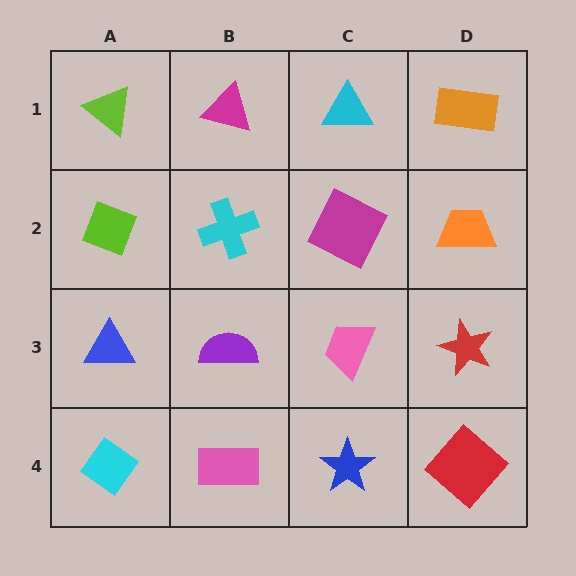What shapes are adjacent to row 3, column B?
A cyan cross (row 2, column B), a pink rectangle (row 4, column B), a blue triangle (row 3, column A), a pink trapezoid (row 3, column C).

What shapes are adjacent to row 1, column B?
A cyan cross (row 2, column B), a lime triangle (row 1, column A), a cyan triangle (row 1, column C).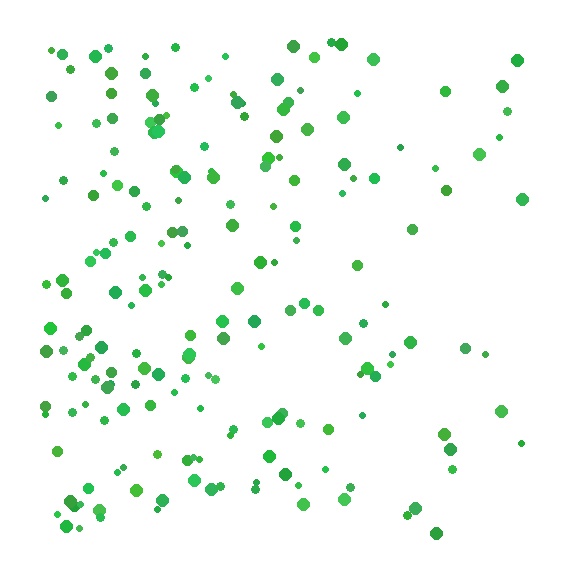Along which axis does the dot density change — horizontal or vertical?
Horizontal.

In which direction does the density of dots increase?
From right to left, with the left side densest.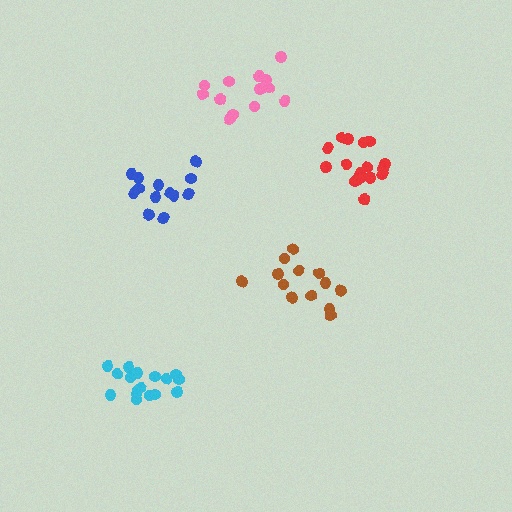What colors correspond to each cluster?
The clusters are colored: blue, brown, cyan, red, pink.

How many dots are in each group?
Group 1: 13 dots, Group 2: 13 dots, Group 3: 17 dots, Group 4: 18 dots, Group 5: 14 dots (75 total).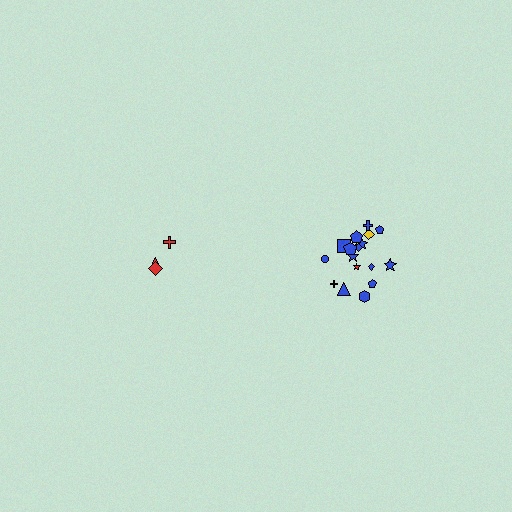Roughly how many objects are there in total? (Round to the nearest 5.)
Roughly 20 objects in total.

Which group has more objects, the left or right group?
The right group.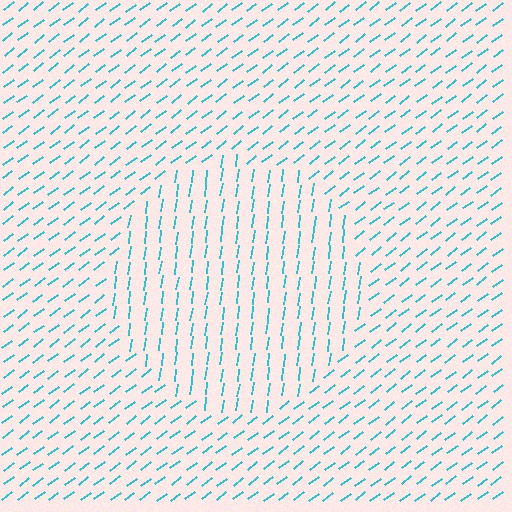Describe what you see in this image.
The image is filled with small cyan line segments. A circle region in the image has lines oriented differently from the surrounding lines, creating a visible texture boundary.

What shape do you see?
I see a circle.